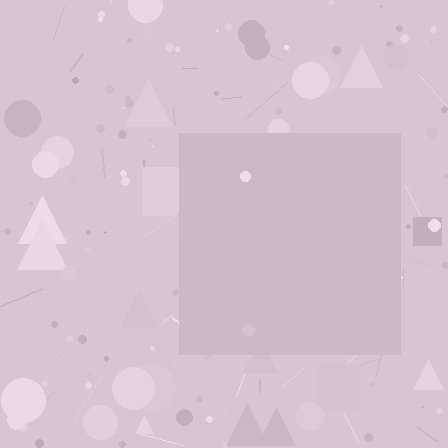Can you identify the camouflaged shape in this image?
The camouflaged shape is a square.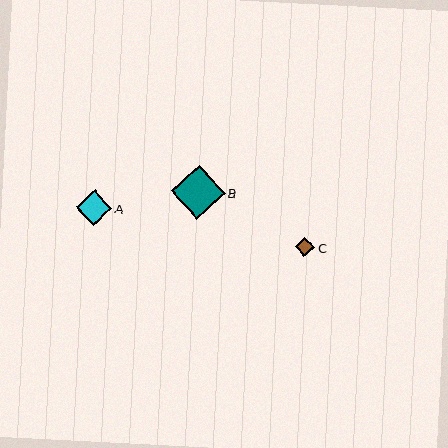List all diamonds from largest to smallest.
From largest to smallest: B, A, C.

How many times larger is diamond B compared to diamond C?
Diamond B is approximately 2.8 times the size of diamond C.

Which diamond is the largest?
Diamond B is the largest with a size of approximately 54 pixels.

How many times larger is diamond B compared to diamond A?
Diamond B is approximately 1.5 times the size of diamond A.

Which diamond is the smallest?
Diamond C is the smallest with a size of approximately 19 pixels.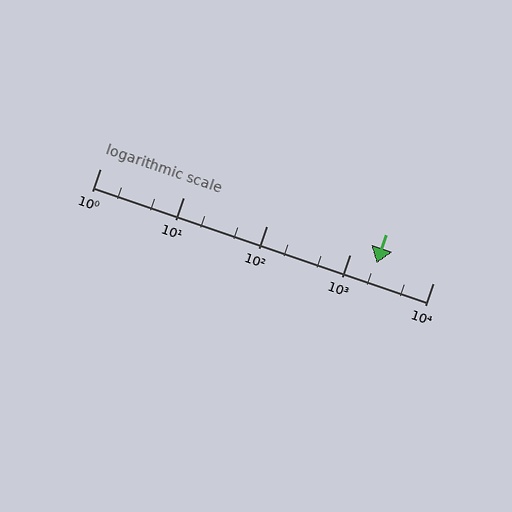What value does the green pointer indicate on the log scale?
The pointer indicates approximately 2100.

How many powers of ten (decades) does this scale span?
The scale spans 4 decades, from 1 to 10000.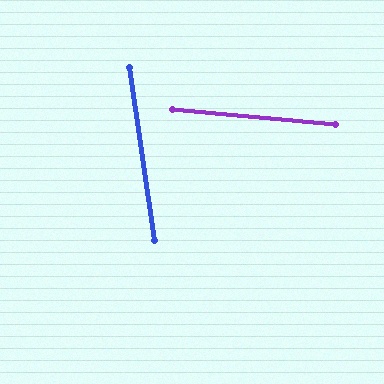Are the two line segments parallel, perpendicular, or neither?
Neither parallel nor perpendicular — they differ by about 76°.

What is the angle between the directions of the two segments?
Approximately 76 degrees.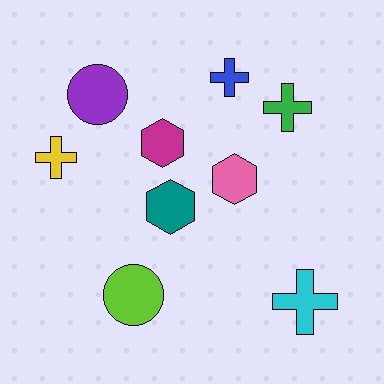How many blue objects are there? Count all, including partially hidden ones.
There is 1 blue object.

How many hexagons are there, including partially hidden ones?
There are 3 hexagons.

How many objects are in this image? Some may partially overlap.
There are 9 objects.